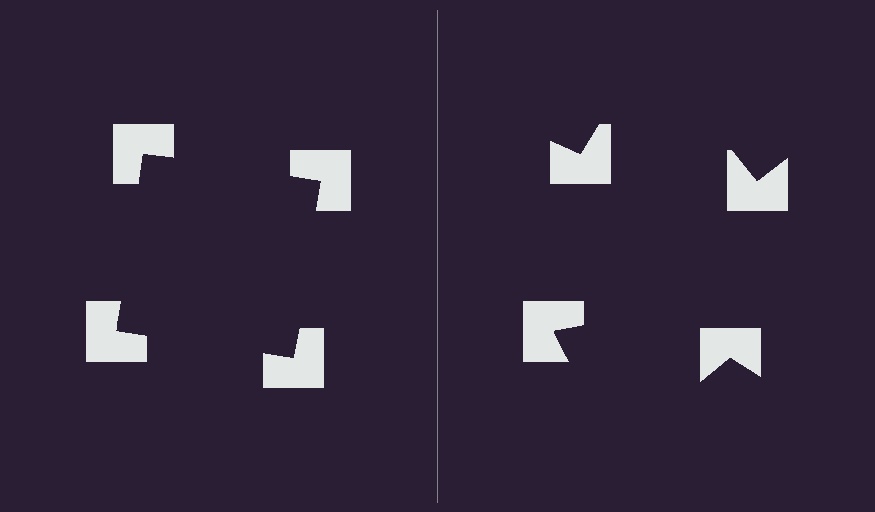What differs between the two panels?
The notched squares are positioned identically on both sides; only the wedge orientations differ. On the left they align to a square; on the right they are misaligned.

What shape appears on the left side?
An illusory square.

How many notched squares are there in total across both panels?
8 — 4 on each side.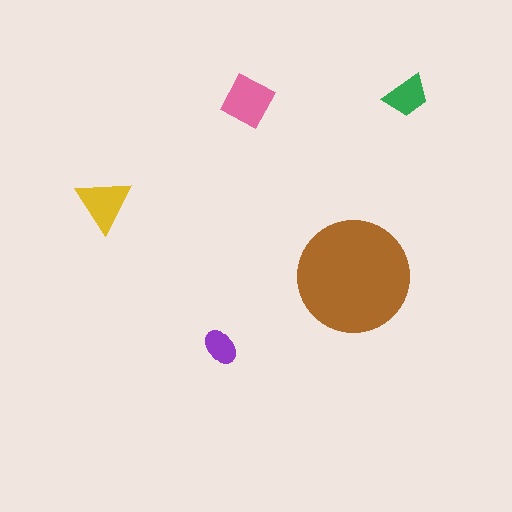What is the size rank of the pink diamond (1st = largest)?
2nd.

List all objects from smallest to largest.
The purple ellipse, the green trapezoid, the yellow triangle, the pink diamond, the brown circle.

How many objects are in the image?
There are 5 objects in the image.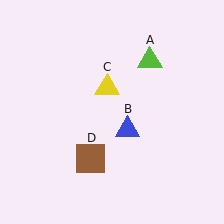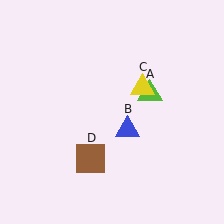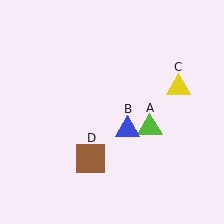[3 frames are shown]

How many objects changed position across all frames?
2 objects changed position: lime triangle (object A), yellow triangle (object C).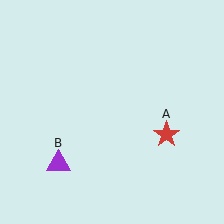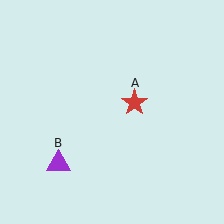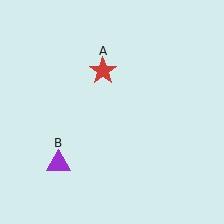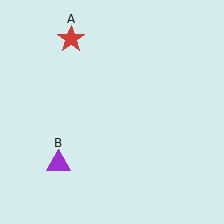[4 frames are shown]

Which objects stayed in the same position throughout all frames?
Purple triangle (object B) remained stationary.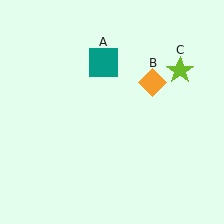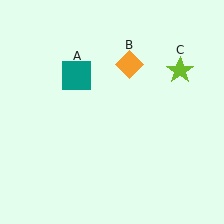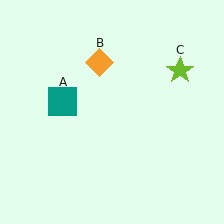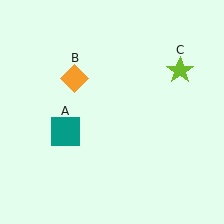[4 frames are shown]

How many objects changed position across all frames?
2 objects changed position: teal square (object A), orange diamond (object B).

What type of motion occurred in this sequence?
The teal square (object A), orange diamond (object B) rotated counterclockwise around the center of the scene.